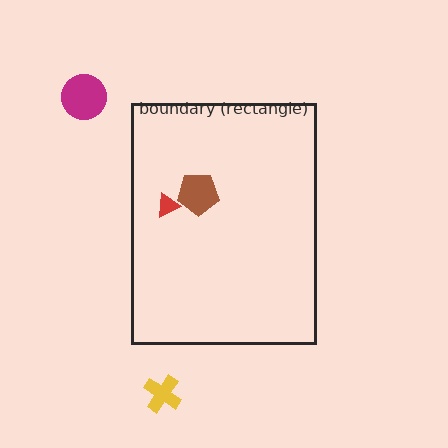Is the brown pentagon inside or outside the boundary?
Inside.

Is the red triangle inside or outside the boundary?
Inside.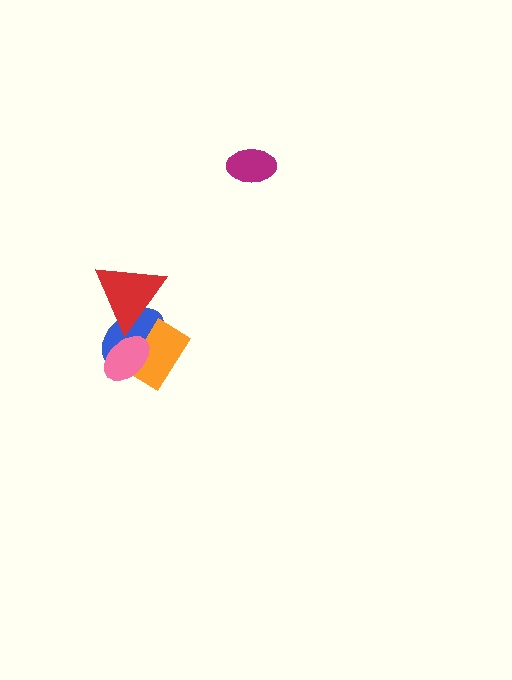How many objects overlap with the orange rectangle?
2 objects overlap with the orange rectangle.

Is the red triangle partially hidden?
No, no other shape covers it.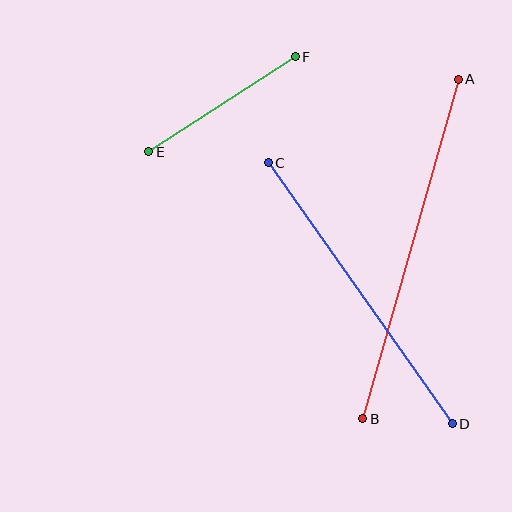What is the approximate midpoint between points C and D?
The midpoint is at approximately (360, 293) pixels.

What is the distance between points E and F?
The distance is approximately 174 pixels.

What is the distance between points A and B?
The distance is approximately 352 pixels.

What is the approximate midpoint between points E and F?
The midpoint is at approximately (222, 104) pixels.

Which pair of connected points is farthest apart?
Points A and B are farthest apart.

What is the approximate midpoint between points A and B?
The midpoint is at approximately (411, 249) pixels.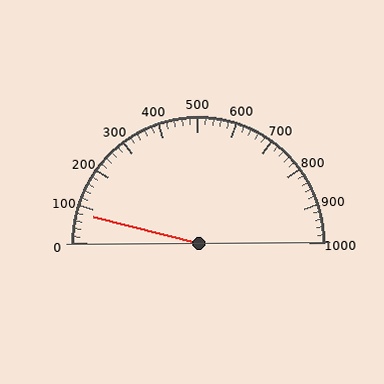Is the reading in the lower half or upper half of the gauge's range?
The reading is in the lower half of the range (0 to 1000).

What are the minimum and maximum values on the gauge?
The gauge ranges from 0 to 1000.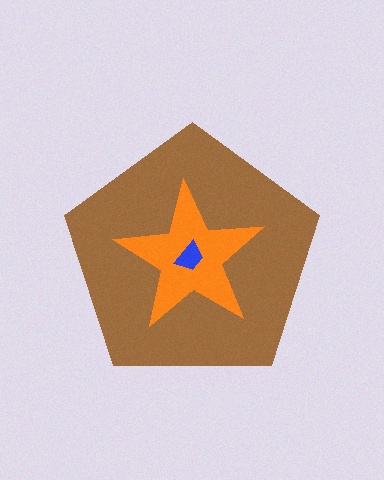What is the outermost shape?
The brown pentagon.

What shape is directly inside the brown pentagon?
The orange star.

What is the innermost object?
The blue trapezoid.